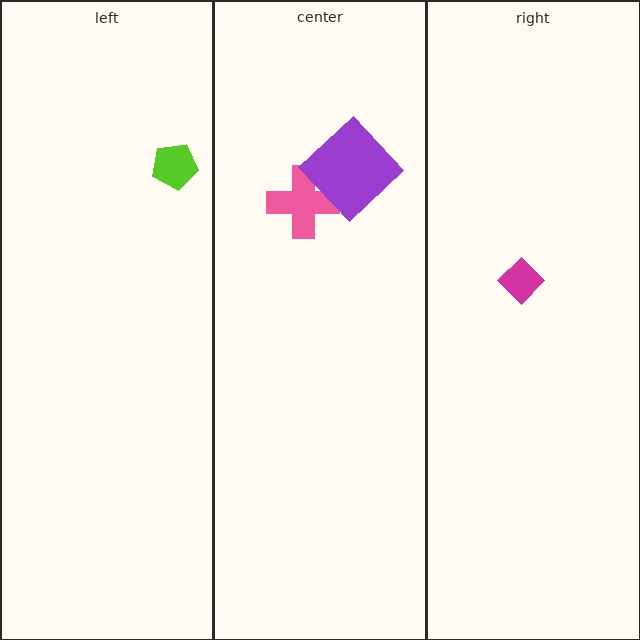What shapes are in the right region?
The magenta diamond.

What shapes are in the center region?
The pink cross, the purple diamond.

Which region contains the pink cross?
The center region.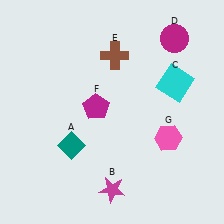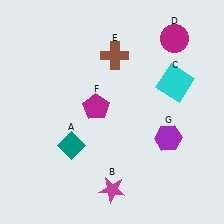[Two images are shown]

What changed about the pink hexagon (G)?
In Image 1, G is pink. In Image 2, it changed to purple.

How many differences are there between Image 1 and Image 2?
There is 1 difference between the two images.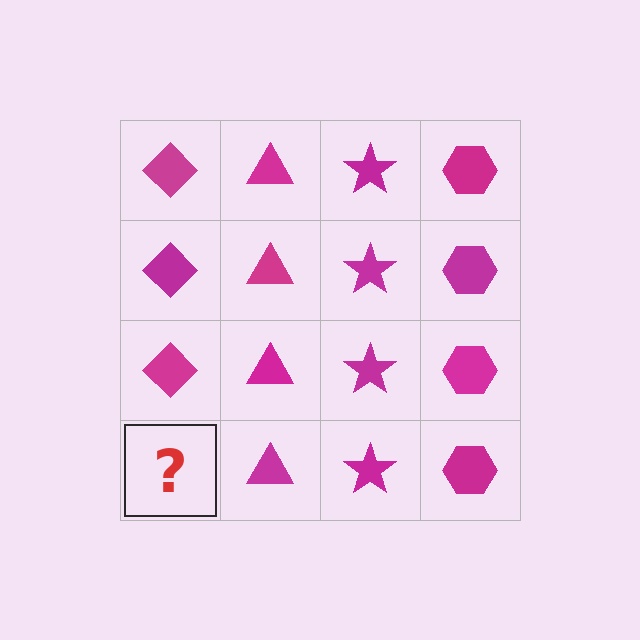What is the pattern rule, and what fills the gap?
The rule is that each column has a consistent shape. The gap should be filled with a magenta diamond.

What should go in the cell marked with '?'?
The missing cell should contain a magenta diamond.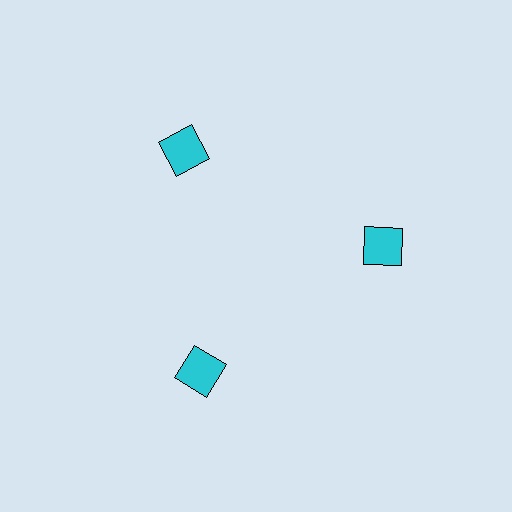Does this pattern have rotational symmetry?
Yes, this pattern has 3-fold rotational symmetry. It looks the same after rotating 120 degrees around the center.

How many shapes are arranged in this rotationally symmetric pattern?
There are 3 shapes, arranged in 3 groups of 1.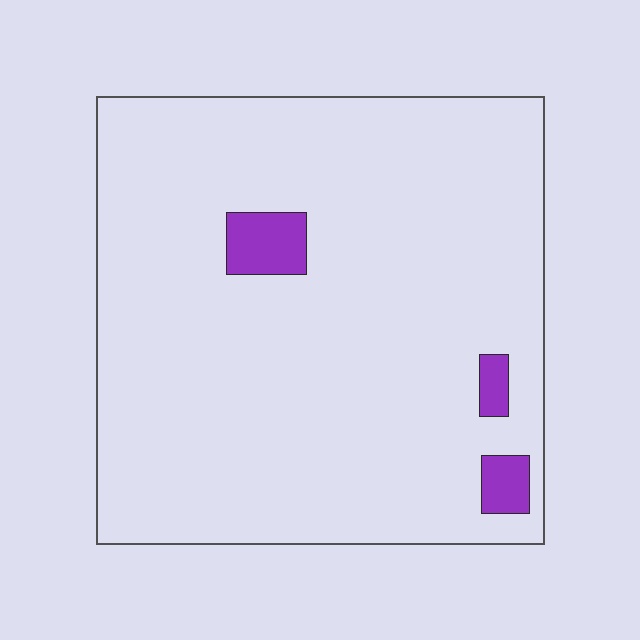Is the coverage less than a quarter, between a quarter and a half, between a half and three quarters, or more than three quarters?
Less than a quarter.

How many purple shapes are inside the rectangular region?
3.